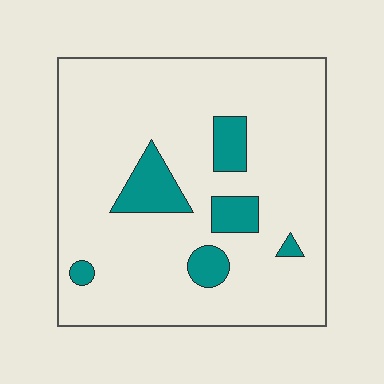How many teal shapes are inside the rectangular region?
6.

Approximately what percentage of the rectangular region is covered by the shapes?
Approximately 15%.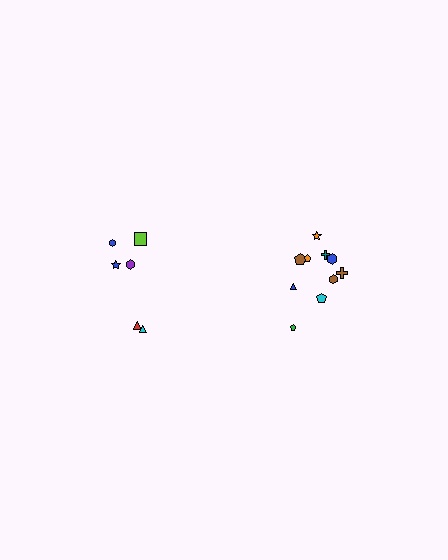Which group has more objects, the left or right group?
The right group.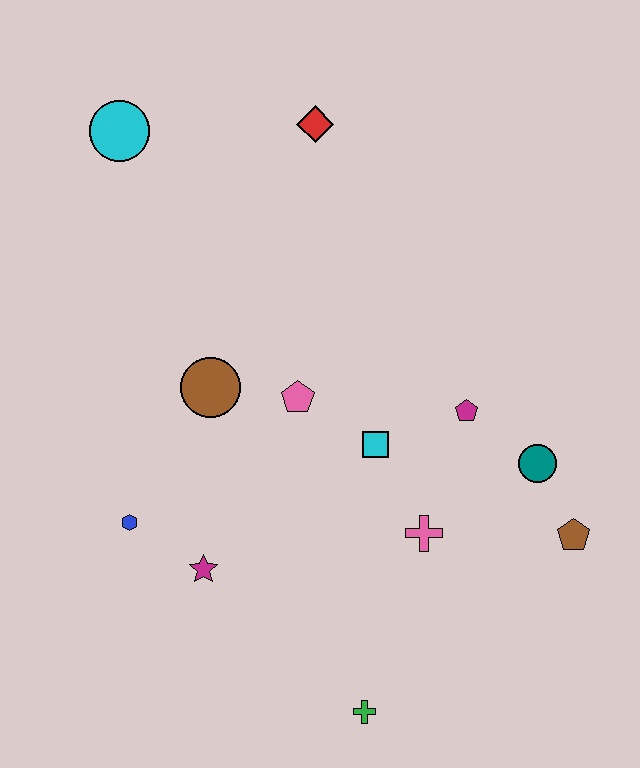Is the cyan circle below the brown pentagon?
No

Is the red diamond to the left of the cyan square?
Yes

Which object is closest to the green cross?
The pink cross is closest to the green cross.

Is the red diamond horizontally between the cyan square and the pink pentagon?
Yes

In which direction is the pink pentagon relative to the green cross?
The pink pentagon is above the green cross.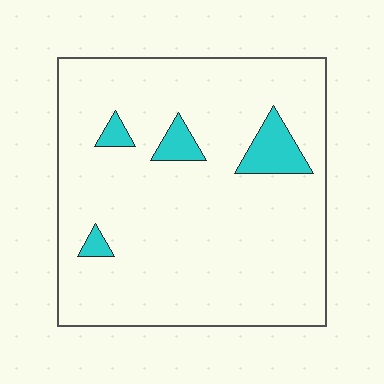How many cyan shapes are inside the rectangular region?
4.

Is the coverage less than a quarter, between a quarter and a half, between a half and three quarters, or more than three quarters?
Less than a quarter.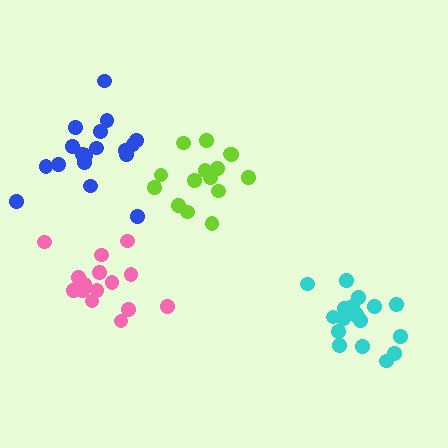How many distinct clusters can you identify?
There are 4 distinct clusters.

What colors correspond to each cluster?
The clusters are colored: lime, cyan, pink, blue.